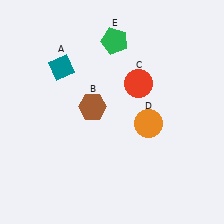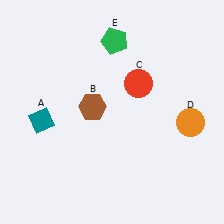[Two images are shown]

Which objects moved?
The objects that moved are: the teal diamond (A), the orange circle (D).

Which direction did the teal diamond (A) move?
The teal diamond (A) moved down.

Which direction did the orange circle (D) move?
The orange circle (D) moved right.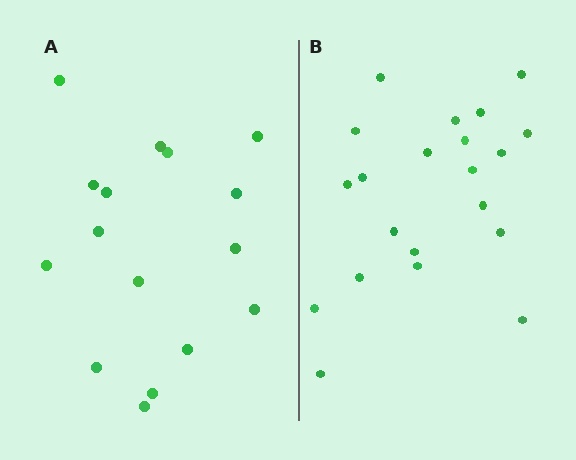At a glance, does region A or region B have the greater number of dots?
Region B (the right region) has more dots.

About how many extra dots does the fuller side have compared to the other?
Region B has about 5 more dots than region A.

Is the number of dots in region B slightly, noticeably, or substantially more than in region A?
Region B has noticeably more, but not dramatically so. The ratio is roughly 1.3 to 1.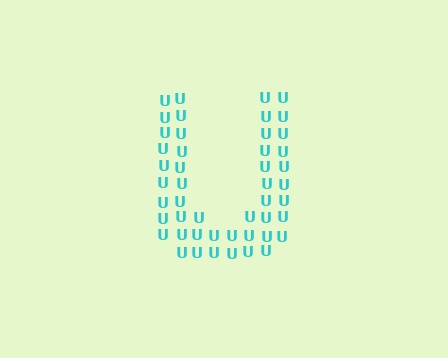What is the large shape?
The large shape is the letter U.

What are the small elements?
The small elements are letter U's.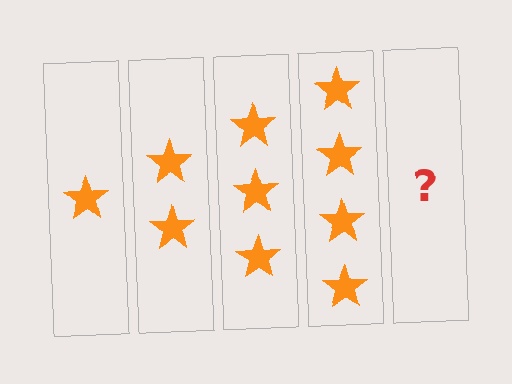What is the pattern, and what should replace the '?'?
The pattern is that each step adds one more star. The '?' should be 5 stars.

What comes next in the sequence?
The next element should be 5 stars.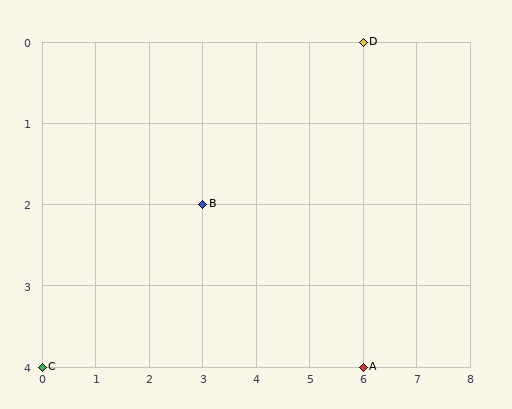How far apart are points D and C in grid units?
Points D and C are 6 columns and 4 rows apart (about 7.2 grid units diagonally).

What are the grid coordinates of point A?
Point A is at grid coordinates (6, 4).